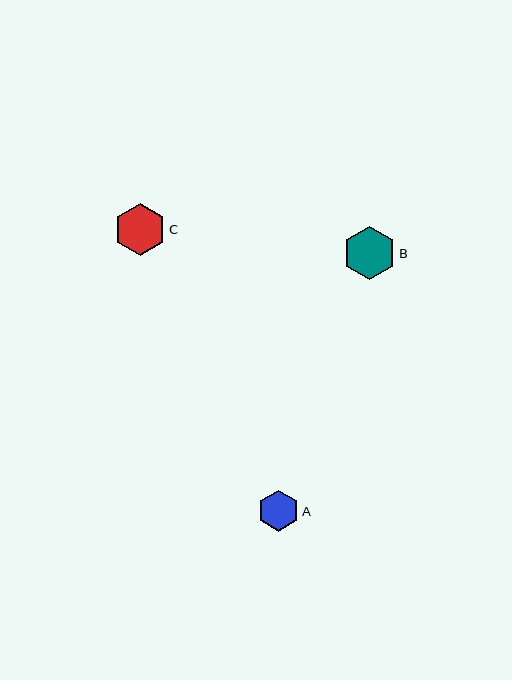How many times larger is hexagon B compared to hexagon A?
Hexagon B is approximately 1.3 times the size of hexagon A.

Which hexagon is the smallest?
Hexagon A is the smallest with a size of approximately 41 pixels.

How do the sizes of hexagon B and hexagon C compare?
Hexagon B and hexagon C are approximately the same size.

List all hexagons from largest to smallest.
From largest to smallest: B, C, A.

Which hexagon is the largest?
Hexagon B is the largest with a size of approximately 54 pixels.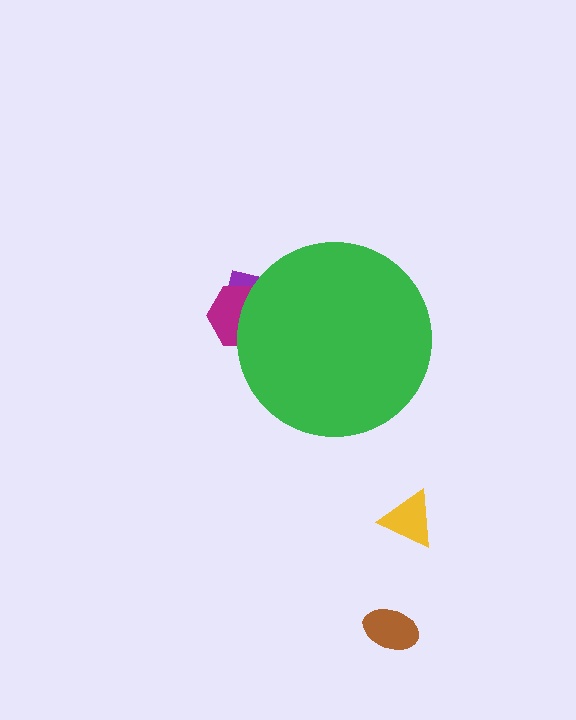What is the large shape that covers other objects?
A green circle.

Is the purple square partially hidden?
Yes, the purple square is partially hidden behind the green circle.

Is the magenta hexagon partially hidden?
Yes, the magenta hexagon is partially hidden behind the green circle.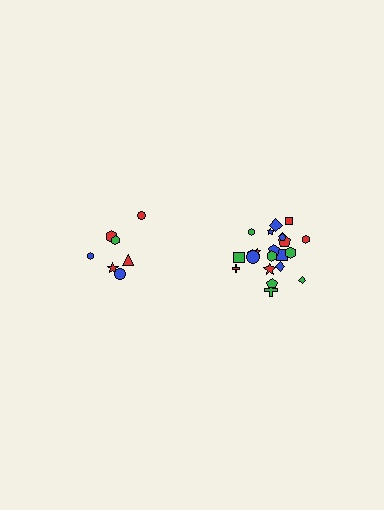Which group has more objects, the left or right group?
The right group.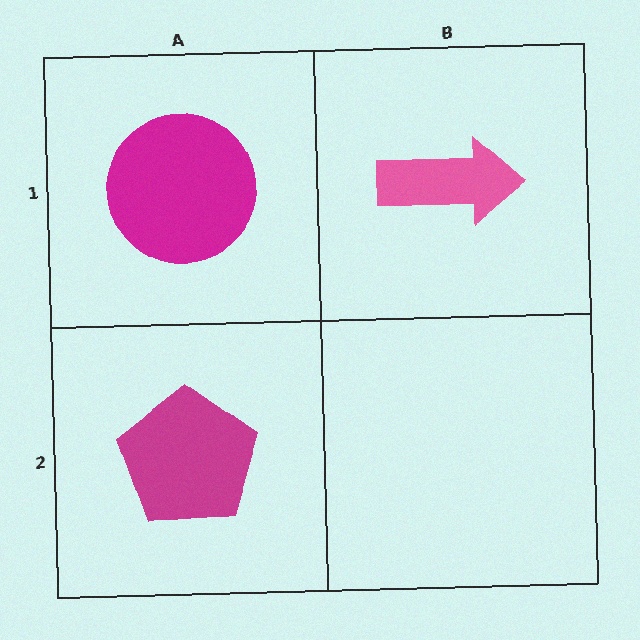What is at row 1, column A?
A magenta circle.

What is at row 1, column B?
A pink arrow.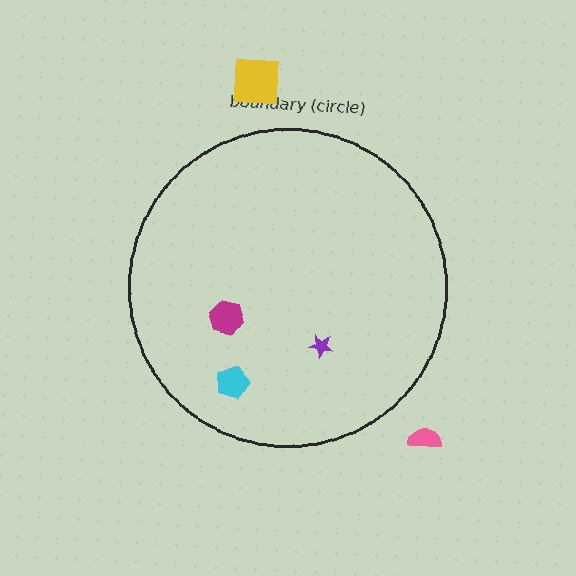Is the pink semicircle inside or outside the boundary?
Outside.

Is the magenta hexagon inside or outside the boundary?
Inside.